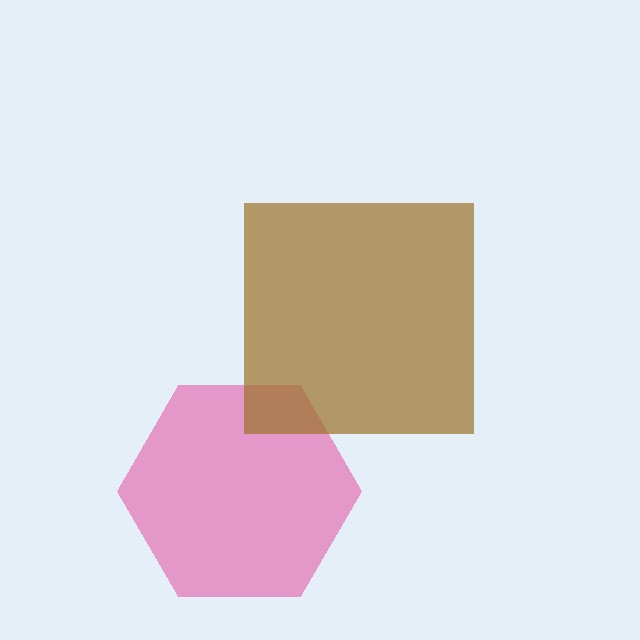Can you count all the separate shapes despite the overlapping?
Yes, there are 2 separate shapes.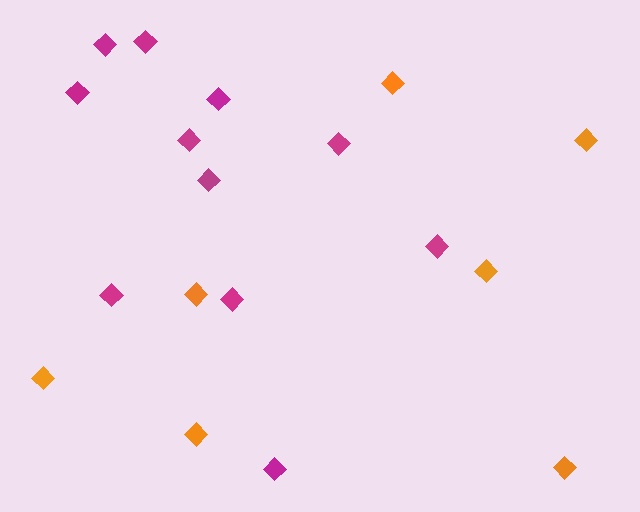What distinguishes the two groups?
There are 2 groups: one group of orange diamonds (7) and one group of magenta diamonds (11).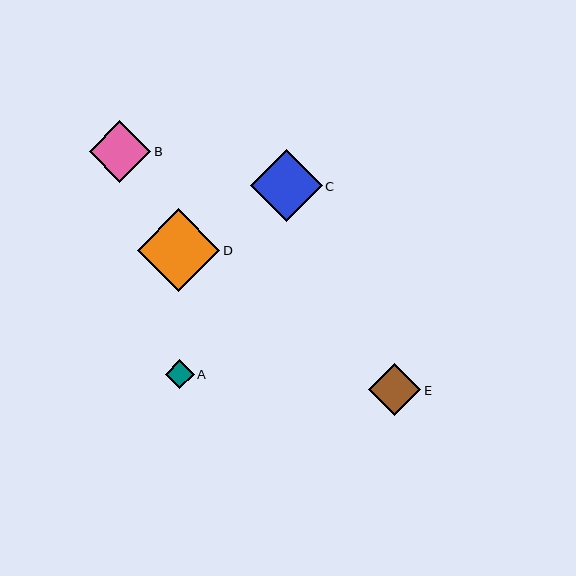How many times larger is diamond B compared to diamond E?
Diamond B is approximately 1.2 times the size of diamond E.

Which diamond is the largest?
Diamond D is the largest with a size of approximately 82 pixels.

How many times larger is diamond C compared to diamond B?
Diamond C is approximately 1.2 times the size of diamond B.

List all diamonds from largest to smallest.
From largest to smallest: D, C, B, E, A.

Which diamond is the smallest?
Diamond A is the smallest with a size of approximately 29 pixels.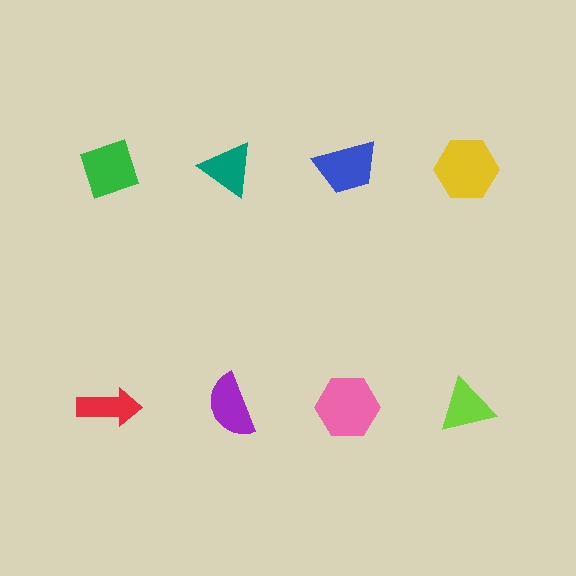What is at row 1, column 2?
A teal triangle.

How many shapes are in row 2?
4 shapes.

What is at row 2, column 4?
A lime triangle.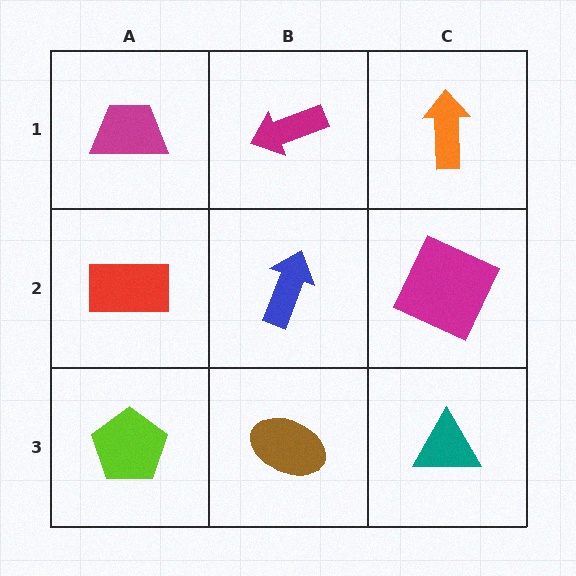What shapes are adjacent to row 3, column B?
A blue arrow (row 2, column B), a lime pentagon (row 3, column A), a teal triangle (row 3, column C).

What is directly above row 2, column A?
A magenta trapezoid.